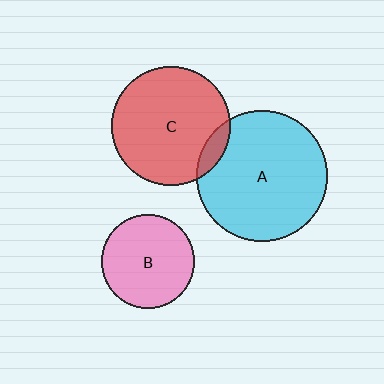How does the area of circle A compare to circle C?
Approximately 1.2 times.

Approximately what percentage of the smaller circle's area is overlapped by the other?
Approximately 10%.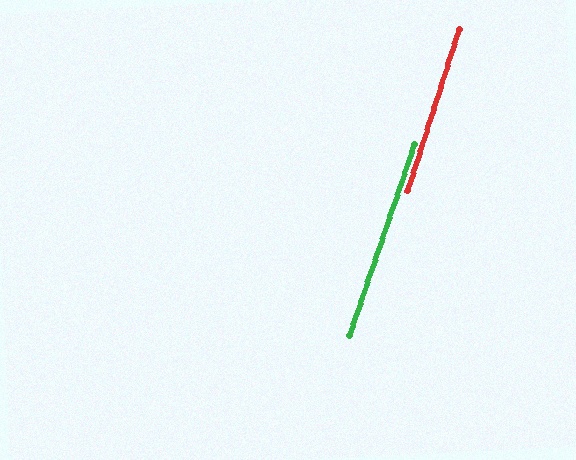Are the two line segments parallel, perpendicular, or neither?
Parallel — their directions differ by only 1.0°.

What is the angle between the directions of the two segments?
Approximately 1 degree.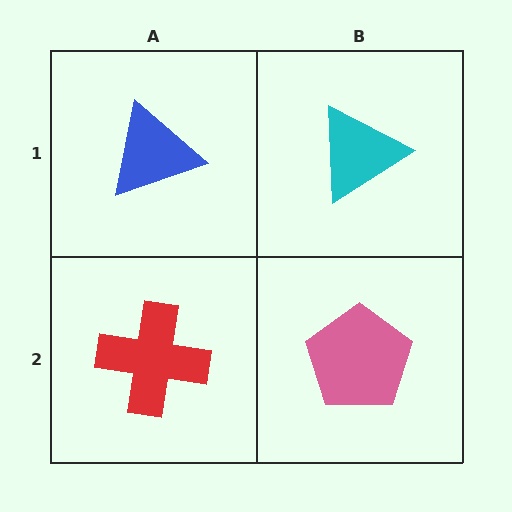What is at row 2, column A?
A red cross.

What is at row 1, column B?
A cyan triangle.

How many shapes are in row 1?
2 shapes.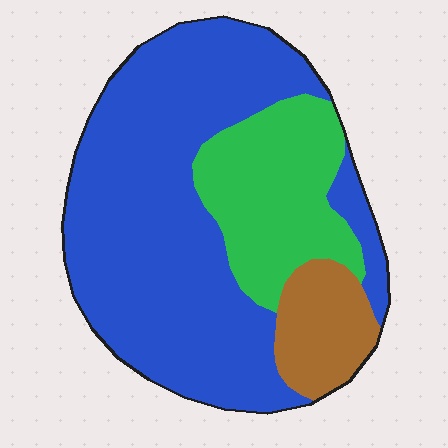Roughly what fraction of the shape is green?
Green covers about 25% of the shape.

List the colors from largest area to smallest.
From largest to smallest: blue, green, brown.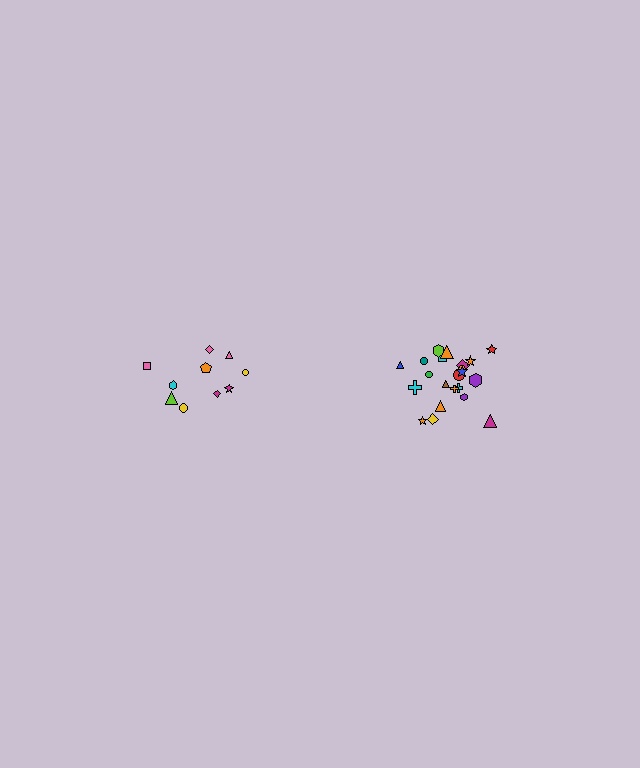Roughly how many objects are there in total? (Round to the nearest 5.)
Roughly 30 objects in total.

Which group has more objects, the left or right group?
The right group.